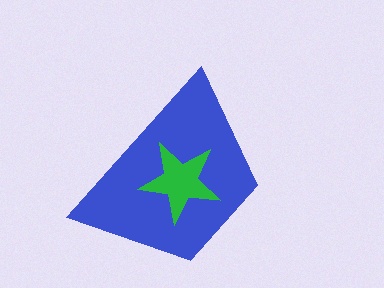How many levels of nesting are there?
2.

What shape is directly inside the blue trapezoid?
The green star.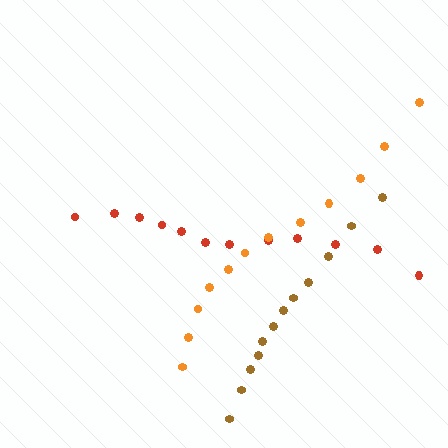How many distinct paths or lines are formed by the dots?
There are 3 distinct paths.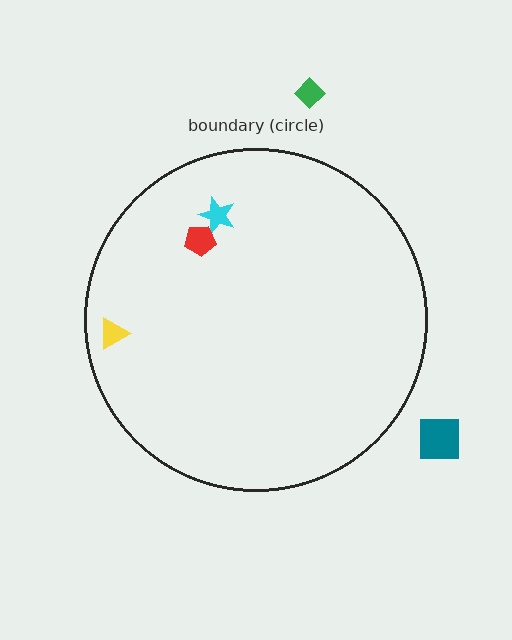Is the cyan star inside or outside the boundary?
Inside.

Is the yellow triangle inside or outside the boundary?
Inside.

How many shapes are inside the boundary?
3 inside, 2 outside.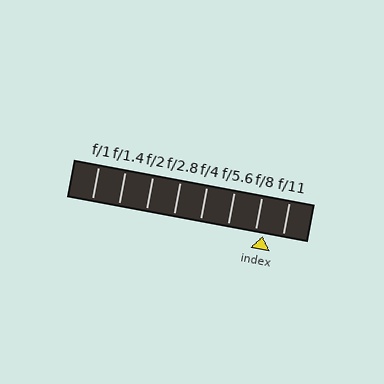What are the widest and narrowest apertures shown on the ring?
The widest aperture shown is f/1 and the narrowest is f/11.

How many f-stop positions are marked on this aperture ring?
There are 8 f-stop positions marked.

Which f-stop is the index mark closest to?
The index mark is closest to f/8.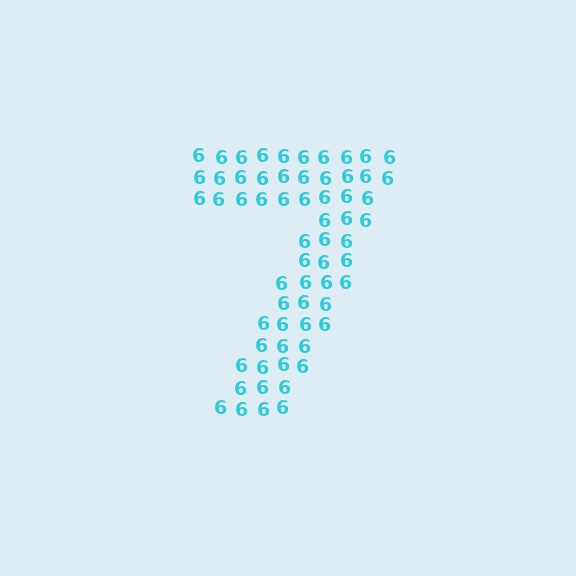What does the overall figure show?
The overall figure shows the digit 7.